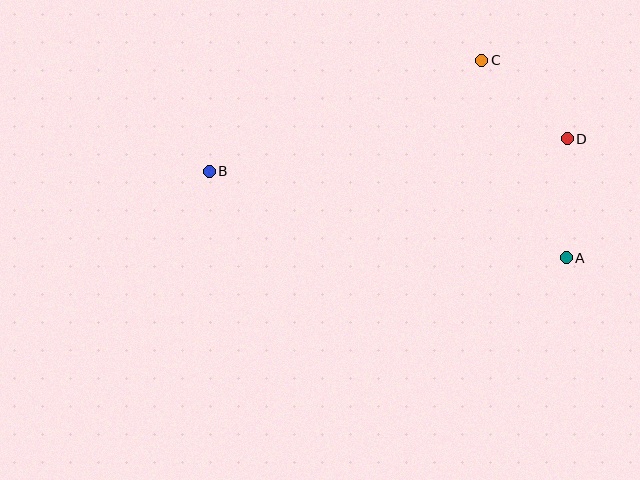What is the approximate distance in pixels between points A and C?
The distance between A and C is approximately 215 pixels.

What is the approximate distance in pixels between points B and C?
The distance between B and C is approximately 294 pixels.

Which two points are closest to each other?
Points C and D are closest to each other.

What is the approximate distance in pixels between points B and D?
The distance between B and D is approximately 359 pixels.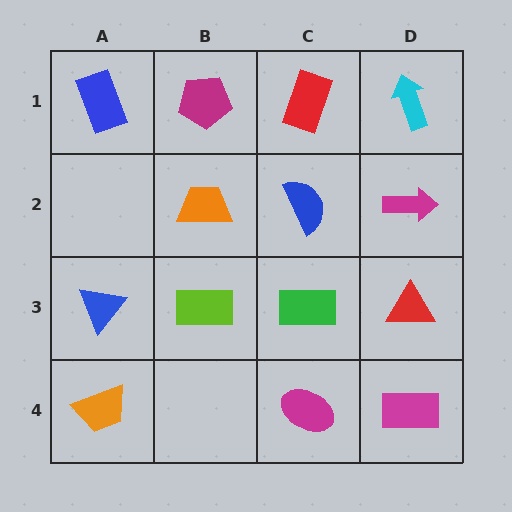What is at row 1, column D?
A cyan arrow.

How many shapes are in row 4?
3 shapes.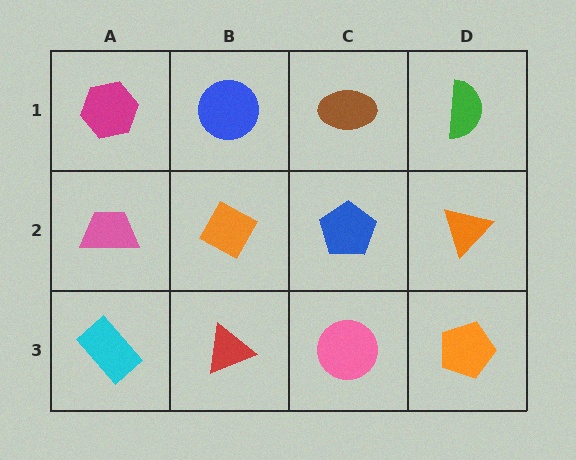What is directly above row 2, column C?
A brown ellipse.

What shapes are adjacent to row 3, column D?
An orange triangle (row 2, column D), a pink circle (row 3, column C).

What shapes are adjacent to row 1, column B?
An orange diamond (row 2, column B), a magenta hexagon (row 1, column A), a brown ellipse (row 1, column C).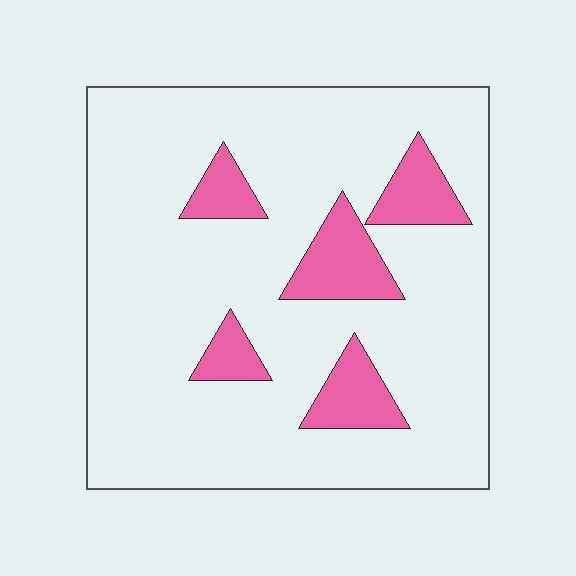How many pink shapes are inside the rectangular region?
5.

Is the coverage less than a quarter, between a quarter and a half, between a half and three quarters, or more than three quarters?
Less than a quarter.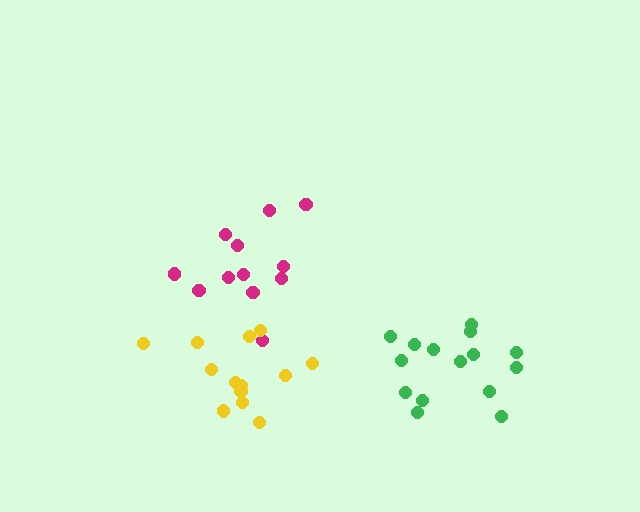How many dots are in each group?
Group 1: 12 dots, Group 2: 15 dots, Group 3: 14 dots (41 total).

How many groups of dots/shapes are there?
There are 3 groups.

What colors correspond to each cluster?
The clusters are colored: magenta, green, yellow.